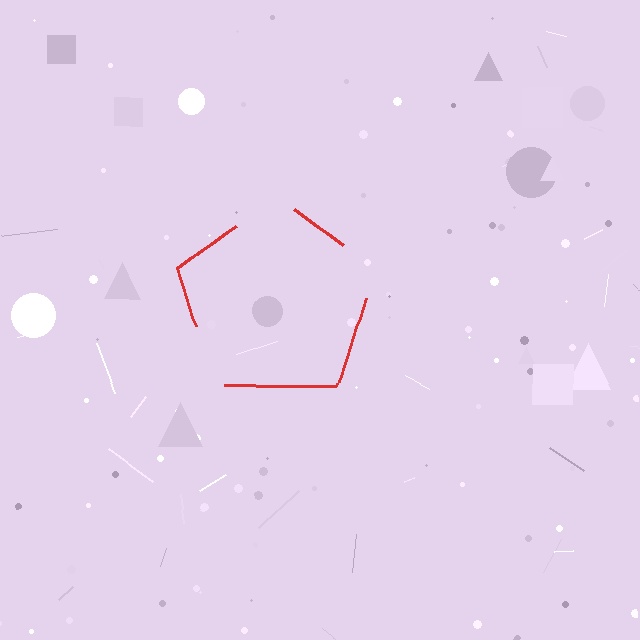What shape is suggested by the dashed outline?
The dashed outline suggests a pentagon.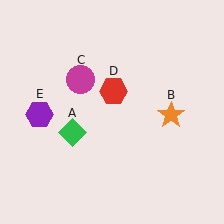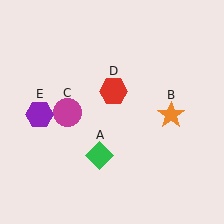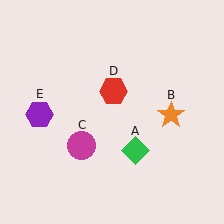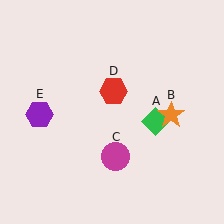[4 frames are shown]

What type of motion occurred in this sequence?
The green diamond (object A), magenta circle (object C) rotated counterclockwise around the center of the scene.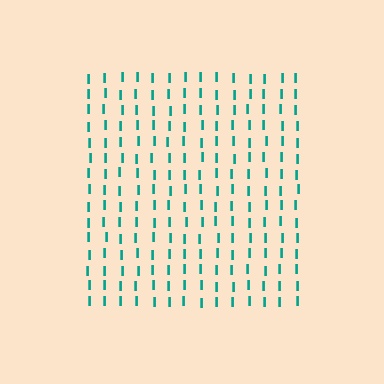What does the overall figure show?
The overall figure shows a square.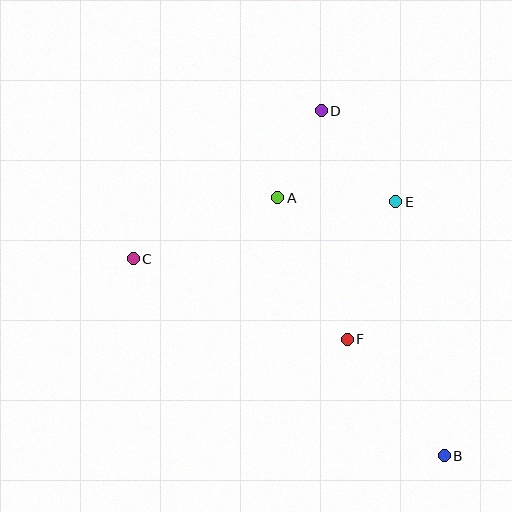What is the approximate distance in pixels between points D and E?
The distance between D and E is approximately 118 pixels.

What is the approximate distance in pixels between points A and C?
The distance between A and C is approximately 157 pixels.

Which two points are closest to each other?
Points A and D are closest to each other.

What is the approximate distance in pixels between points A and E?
The distance between A and E is approximately 118 pixels.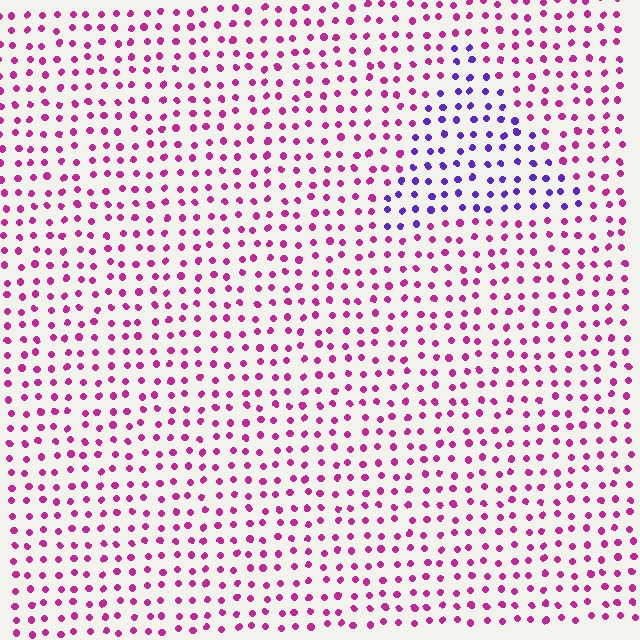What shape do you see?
I see a triangle.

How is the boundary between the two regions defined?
The boundary is defined purely by a slight shift in hue (about 54 degrees). Spacing, size, and orientation are identical on both sides.